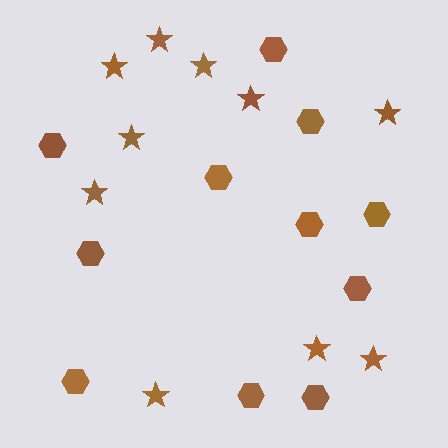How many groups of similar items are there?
There are 2 groups: one group of stars (10) and one group of hexagons (11).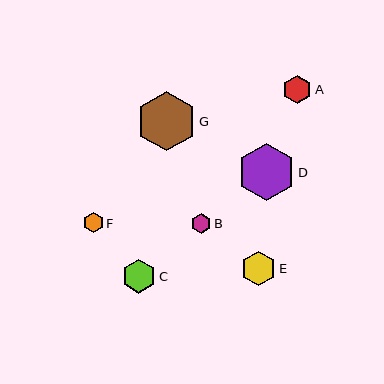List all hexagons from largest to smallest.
From largest to smallest: G, D, E, C, A, F, B.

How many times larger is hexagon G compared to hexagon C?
Hexagon G is approximately 1.7 times the size of hexagon C.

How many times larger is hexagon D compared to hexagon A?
Hexagon D is approximately 2.0 times the size of hexagon A.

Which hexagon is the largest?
Hexagon G is the largest with a size of approximately 60 pixels.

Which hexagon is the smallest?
Hexagon B is the smallest with a size of approximately 20 pixels.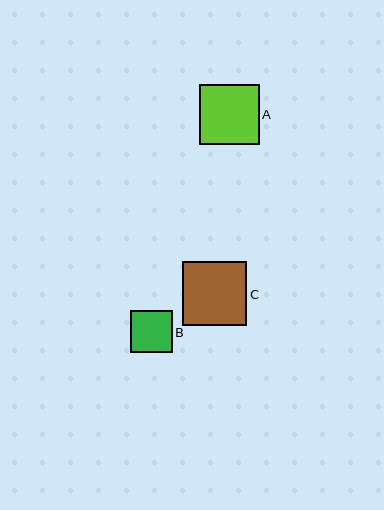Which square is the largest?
Square C is the largest with a size of approximately 64 pixels.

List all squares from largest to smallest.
From largest to smallest: C, A, B.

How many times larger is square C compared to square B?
Square C is approximately 1.5 times the size of square B.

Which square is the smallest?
Square B is the smallest with a size of approximately 42 pixels.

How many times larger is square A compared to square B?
Square A is approximately 1.4 times the size of square B.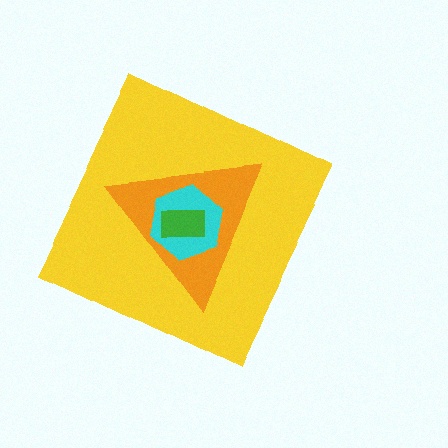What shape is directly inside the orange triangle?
The cyan hexagon.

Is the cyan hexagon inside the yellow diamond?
Yes.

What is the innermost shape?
The green rectangle.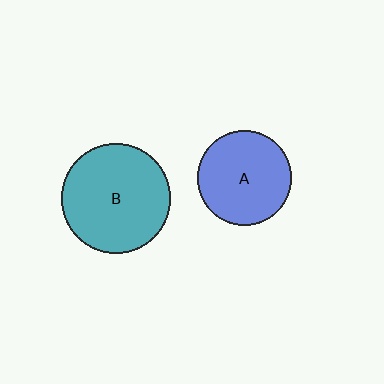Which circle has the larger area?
Circle B (teal).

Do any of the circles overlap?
No, none of the circles overlap.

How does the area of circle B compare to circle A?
Approximately 1.3 times.